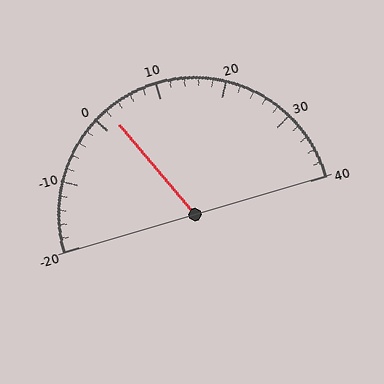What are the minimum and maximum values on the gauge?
The gauge ranges from -20 to 40.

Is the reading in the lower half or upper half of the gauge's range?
The reading is in the lower half of the range (-20 to 40).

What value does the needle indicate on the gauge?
The needle indicates approximately 2.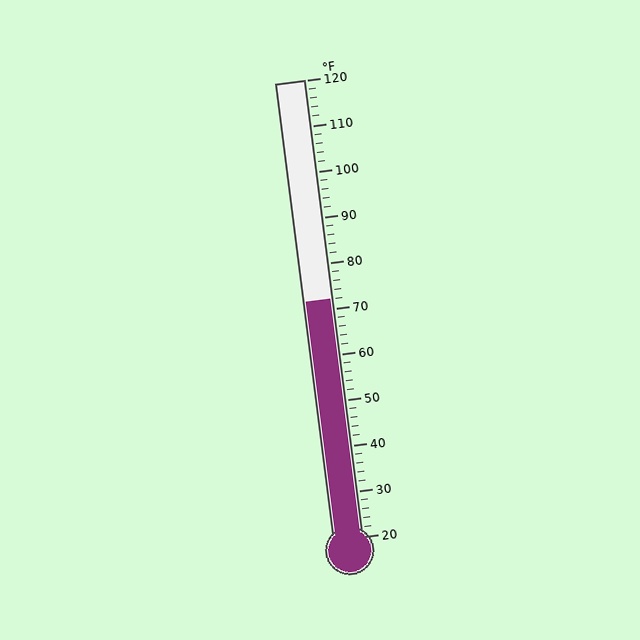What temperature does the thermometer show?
The thermometer shows approximately 72°F.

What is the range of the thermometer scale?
The thermometer scale ranges from 20°F to 120°F.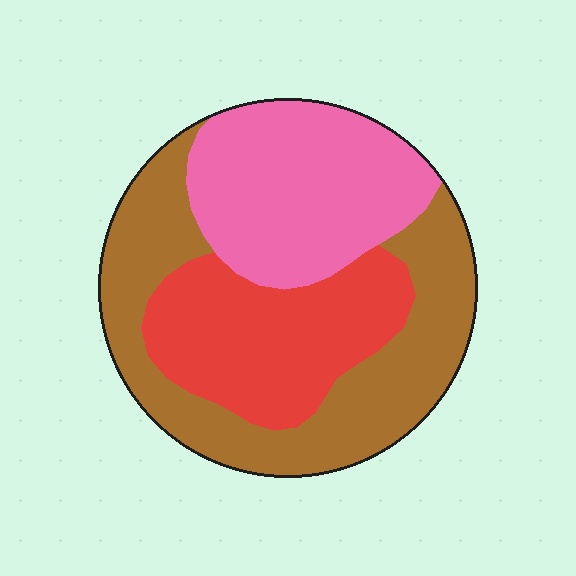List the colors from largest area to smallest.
From largest to smallest: brown, pink, red.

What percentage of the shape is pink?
Pink takes up about one third (1/3) of the shape.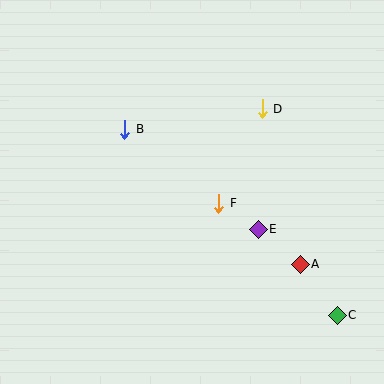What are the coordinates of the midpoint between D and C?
The midpoint between D and C is at (300, 212).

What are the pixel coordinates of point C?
Point C is at (337, 315).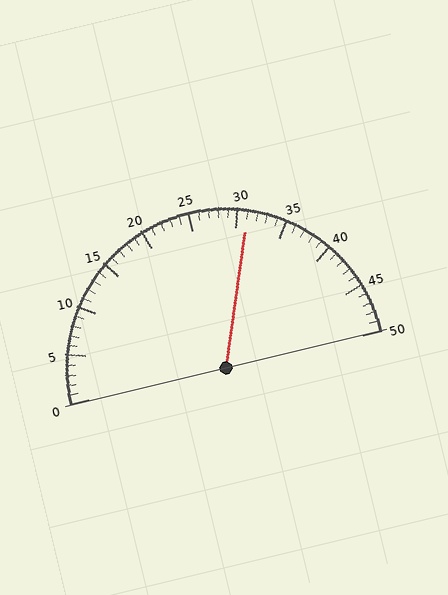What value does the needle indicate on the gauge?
The needle indicates approximately 31.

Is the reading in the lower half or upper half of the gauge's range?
The reading is in the upper half of the range (0 to 50).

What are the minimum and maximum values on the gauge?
The gauge ranges from 0 to 50.